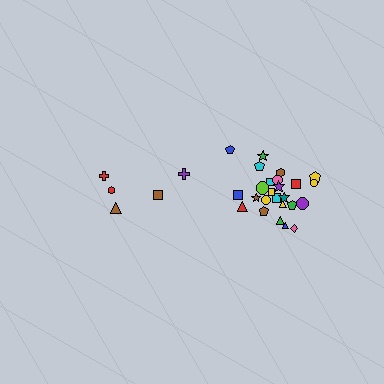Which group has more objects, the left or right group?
The right group.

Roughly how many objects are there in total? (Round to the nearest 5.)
Roughly 30 objects in total.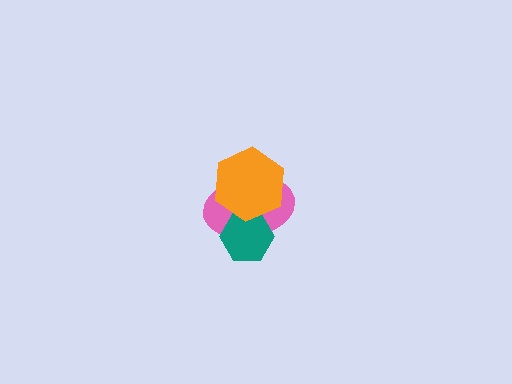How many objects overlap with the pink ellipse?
2 objects overlap with the pink ellipse.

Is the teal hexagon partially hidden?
Yes, it is partially covered by another shape.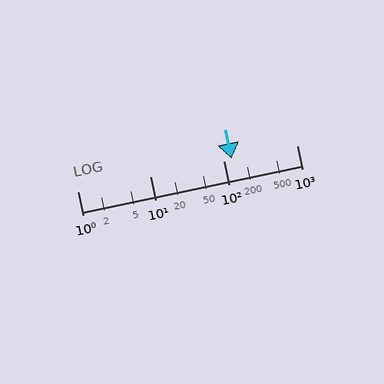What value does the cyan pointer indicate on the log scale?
The pointer indicates approximately 130.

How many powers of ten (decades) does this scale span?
The scale spans 3 decades, from 1 to 1000.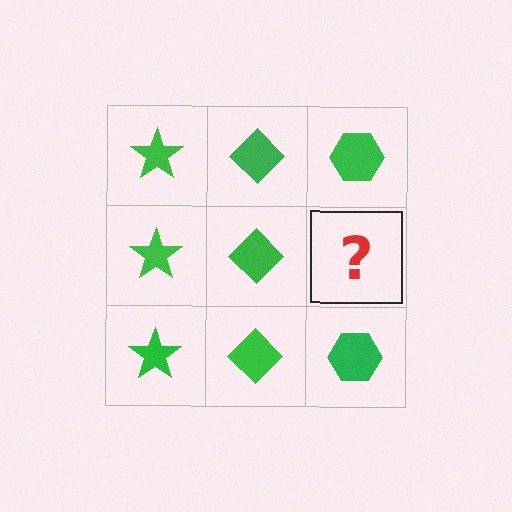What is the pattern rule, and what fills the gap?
The rule is that each column has a consistent shape. The gap should be filled with a green hexagon.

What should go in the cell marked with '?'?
The missing cell should contain a green hexagon.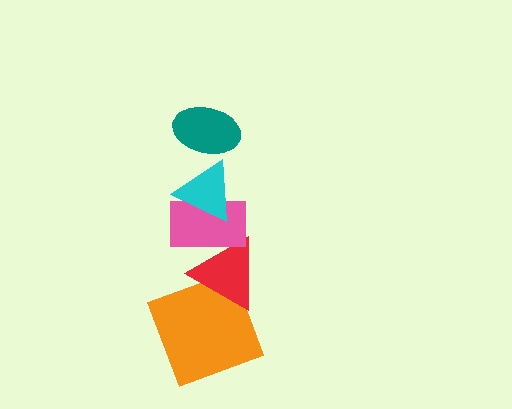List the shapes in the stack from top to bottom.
From top to bottom: the teal ellipse, the cyan triangle, the pink rectangle, the red triangle, the orange square.